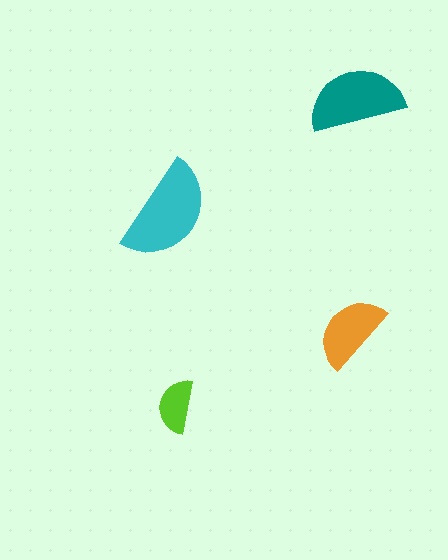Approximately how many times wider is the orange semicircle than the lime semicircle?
About 1.5 times wider.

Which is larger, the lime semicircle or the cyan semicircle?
The cyan one.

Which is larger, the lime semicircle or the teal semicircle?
The teal one.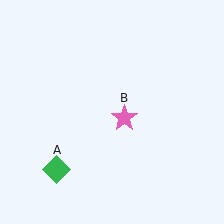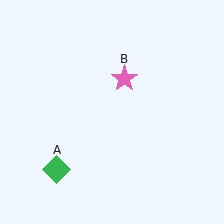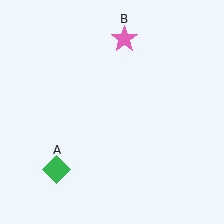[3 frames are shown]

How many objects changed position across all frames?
1 object changed position: pink star (object B).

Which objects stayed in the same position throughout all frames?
Green diamond (object A) remained stationary.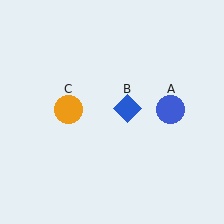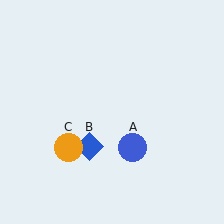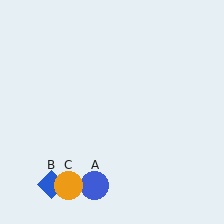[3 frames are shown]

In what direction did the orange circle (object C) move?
The orange circle (object C) moved down.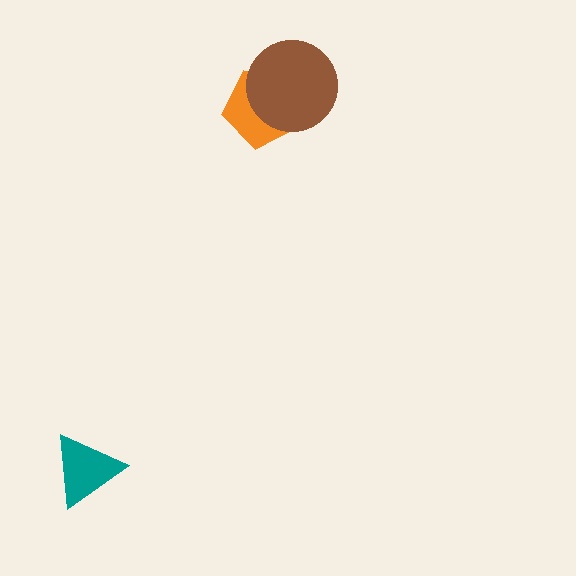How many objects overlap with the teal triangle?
0 objects overlap with the teal triangle.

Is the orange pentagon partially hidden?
Yes, it is partially covered by another shape.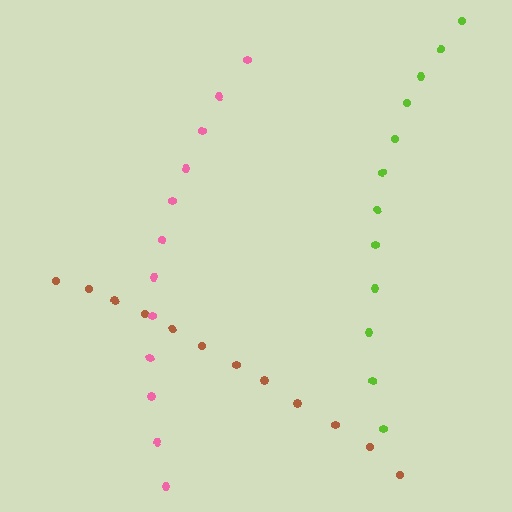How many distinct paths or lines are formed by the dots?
There are 3 distinct paths.